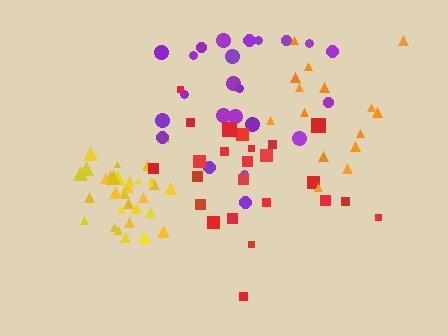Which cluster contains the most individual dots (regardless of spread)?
Yellow (33).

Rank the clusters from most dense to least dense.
yellow, red, orange, purple.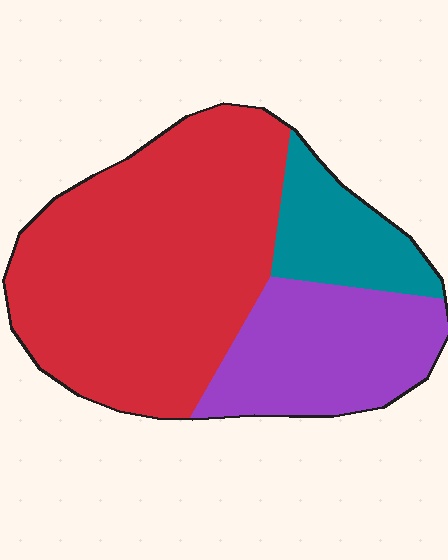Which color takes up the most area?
Red, at roughly 60%.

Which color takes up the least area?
Teal, at roughly 15%.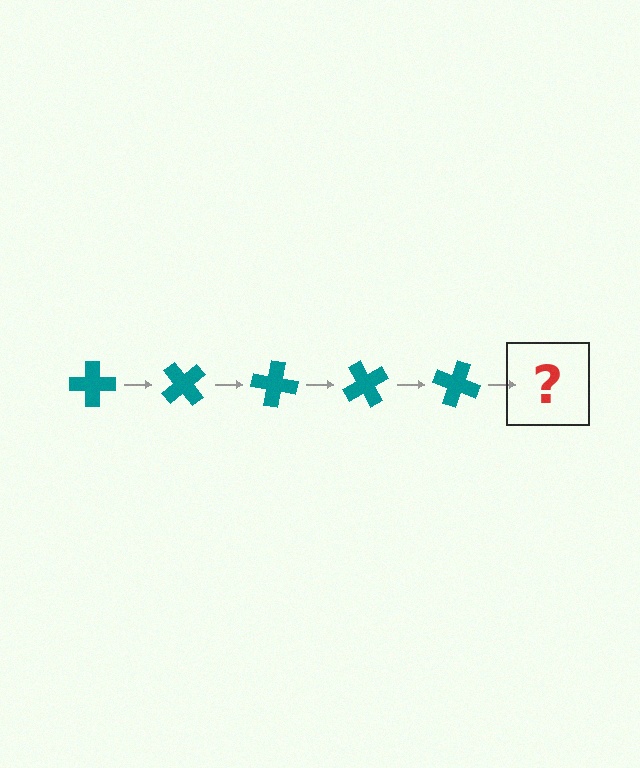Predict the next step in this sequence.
The next step is a teal cross rotated 250 degrees.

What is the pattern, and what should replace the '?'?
The pattern is that the cross rotates 50 degrees each step. The '?' should be a teal cross rotated 250 degrees.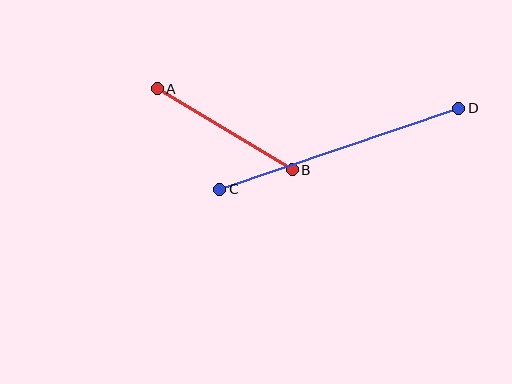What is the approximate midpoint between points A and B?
The midpoint is at approximately (225, 129) pixels.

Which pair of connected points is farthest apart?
Points C and D are farthest apart.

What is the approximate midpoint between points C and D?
The midpoint is at approximately (339, 149) pixels.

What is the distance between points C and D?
The distance is approximately 252 pixels.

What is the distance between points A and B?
The distance is approximately 157 pixels.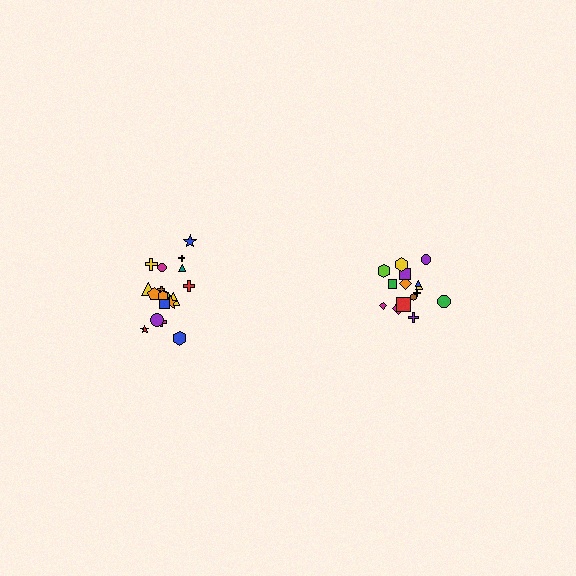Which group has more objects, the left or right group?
The left group.